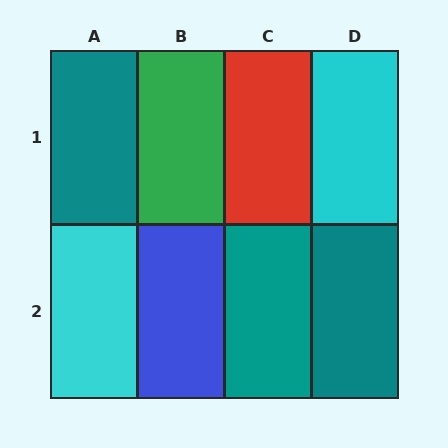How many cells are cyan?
2 cells are cyan.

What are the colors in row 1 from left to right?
Teal, green, red, cyan.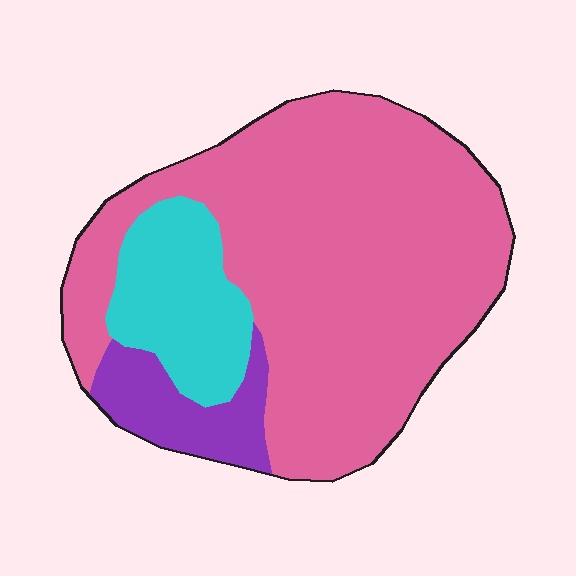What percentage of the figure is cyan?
Cyan takes up about one sixth (1/6) of the figure.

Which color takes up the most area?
Pink, at roughly 75%.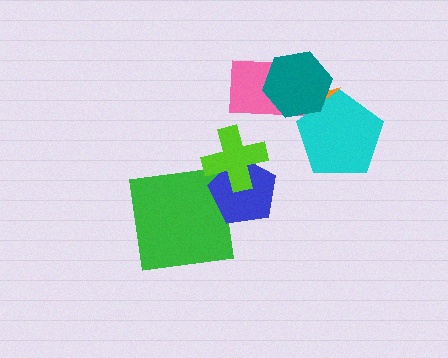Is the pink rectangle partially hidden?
Yes, it is partially covered by another shape.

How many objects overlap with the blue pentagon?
2 objects overlap with the blue pentagon.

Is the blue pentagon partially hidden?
Yes, it is partially covered by another shape.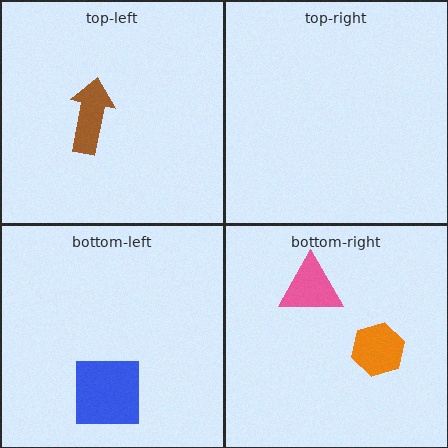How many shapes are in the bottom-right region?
2.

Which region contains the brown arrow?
The top-left region.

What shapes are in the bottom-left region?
The blue square.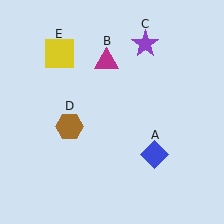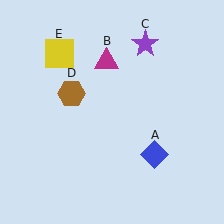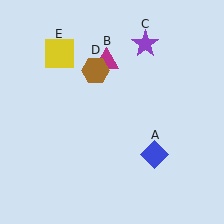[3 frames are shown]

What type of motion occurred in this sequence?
The brown hexagon (object D) rotated clockwise around the center of the scene.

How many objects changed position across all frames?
1 object changed position: brown hexagon (object D).